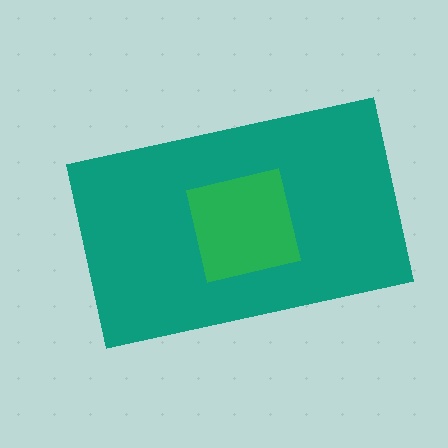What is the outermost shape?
The teal rectangle.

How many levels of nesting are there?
2.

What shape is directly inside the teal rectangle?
The green square.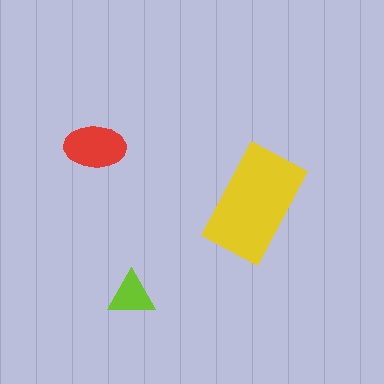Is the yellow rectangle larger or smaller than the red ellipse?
Larger.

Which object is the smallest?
The lime triangle.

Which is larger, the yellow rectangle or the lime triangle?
The yellow rectangle.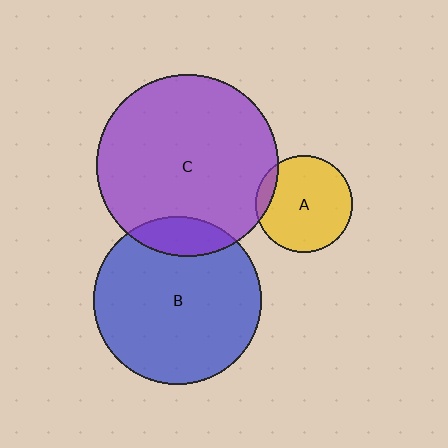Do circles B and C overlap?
Yes.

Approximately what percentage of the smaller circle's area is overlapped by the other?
Approximately 15%.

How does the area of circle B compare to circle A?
Approximately 3.0 times.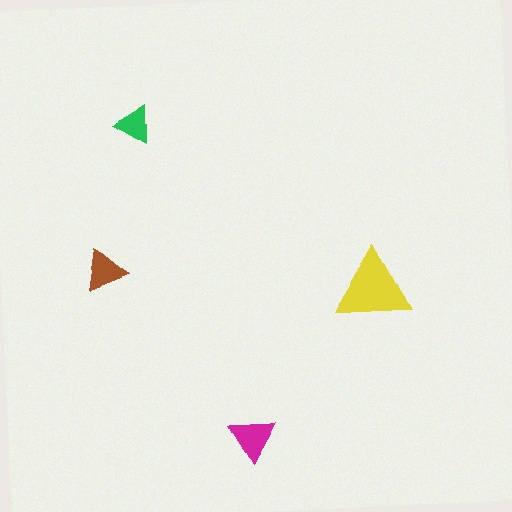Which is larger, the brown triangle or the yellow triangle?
The yellow one.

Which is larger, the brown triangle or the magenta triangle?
The magenta one.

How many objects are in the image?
There are 4 objects in the image.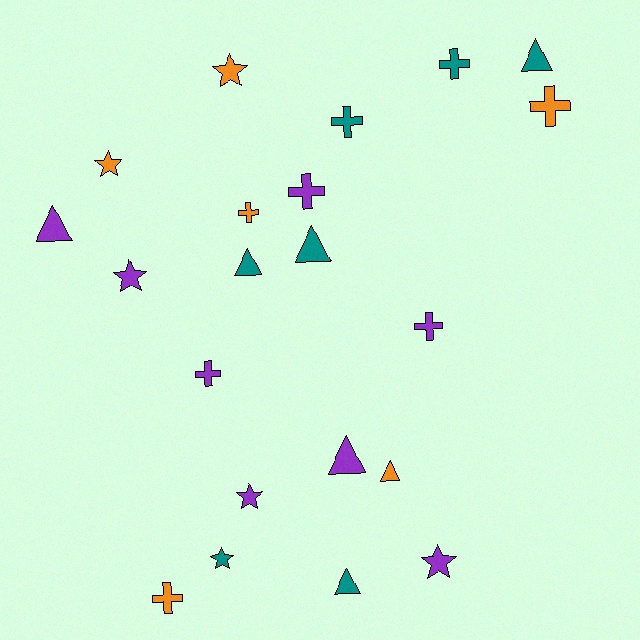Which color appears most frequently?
Purple, with 8 objects.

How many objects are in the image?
There are 21 objects.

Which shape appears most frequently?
Cross, with 8 objects.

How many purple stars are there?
There are 3 purple stars.